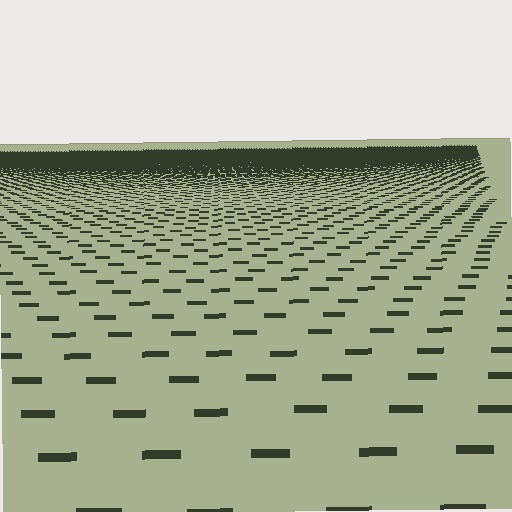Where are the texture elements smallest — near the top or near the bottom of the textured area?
Near the top.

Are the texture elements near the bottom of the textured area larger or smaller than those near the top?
Larger. Near the bottom, elements are closer to the viewer and appear at a bigger on-screen size.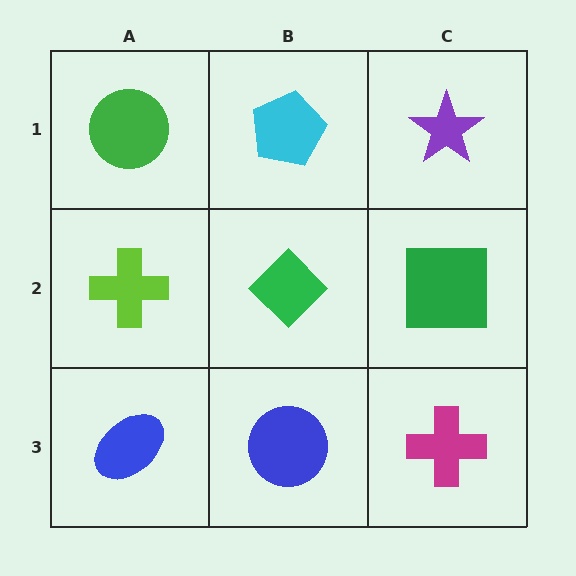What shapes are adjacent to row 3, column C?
A green square (row 2, column C), a blue circle (row 3, column B).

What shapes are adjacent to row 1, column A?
A lime cross (row 2, column A), a cyan pentagon (row 1, column B).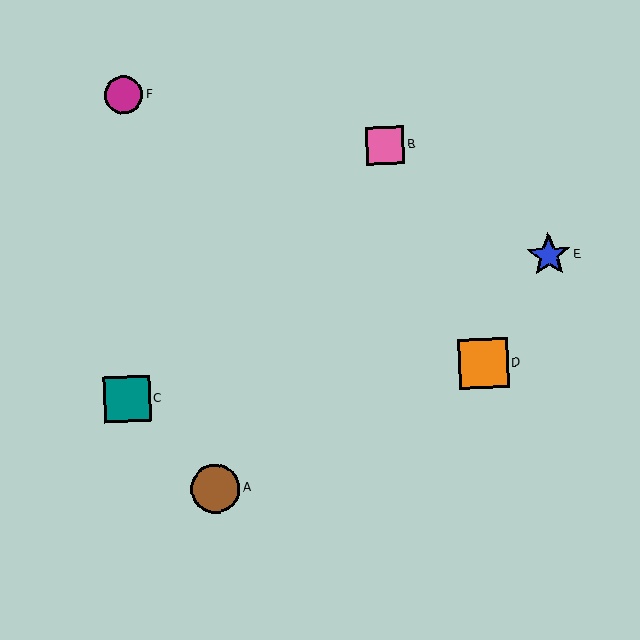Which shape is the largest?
The orange square (labeled D) is the largest.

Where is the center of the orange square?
The center of the orange square is at (483, 363).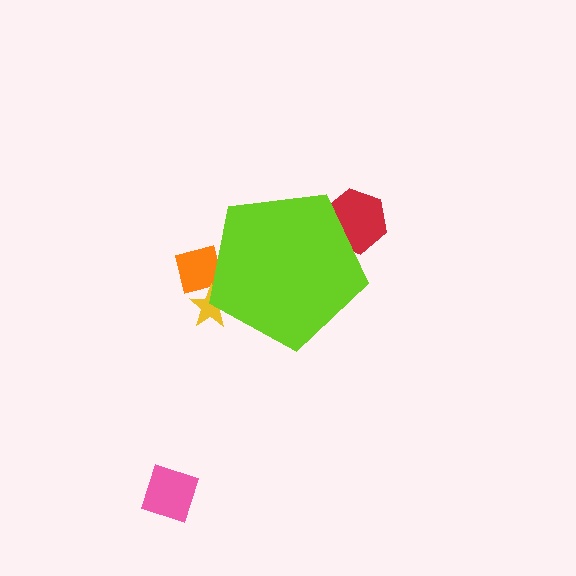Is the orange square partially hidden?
Yes, the orange square is partially hidden behind the lime pentagon.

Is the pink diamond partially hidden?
No, the pink diamond is fully visible.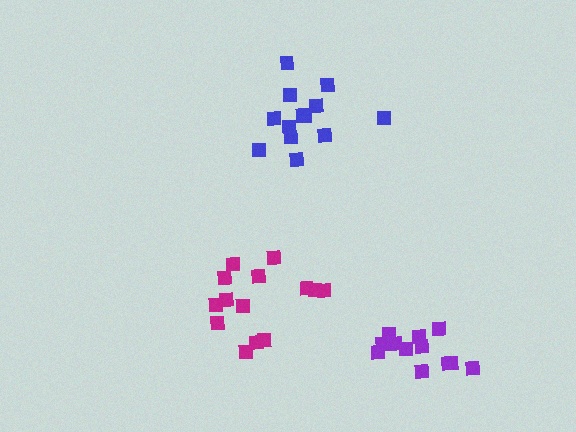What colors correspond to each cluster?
The clusters are colored: blue, magenta, purple.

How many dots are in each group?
Group 1: 13 dots, Group 2: 14 dots, Group 3: 12 dots (39 total).